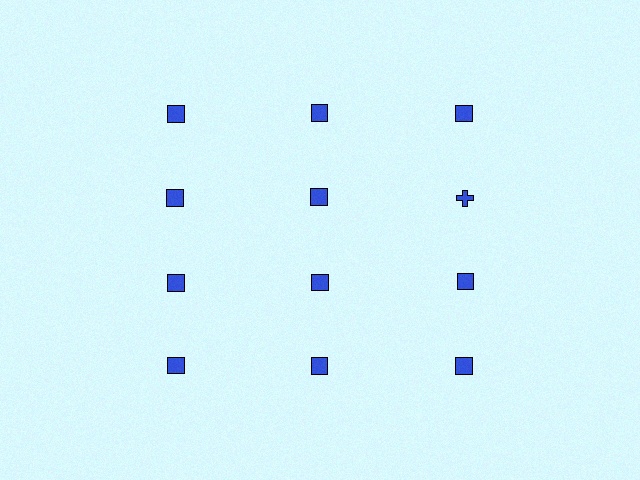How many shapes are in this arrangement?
There are 12 shapes arranged in a grid pattern.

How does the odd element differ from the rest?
It has a different shape: cross instead of square.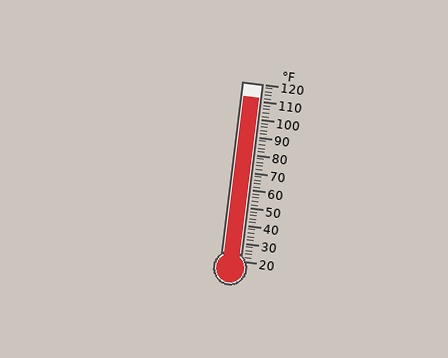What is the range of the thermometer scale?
The thermometer scale ranges from 20°F to 120°F.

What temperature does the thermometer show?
The thermometer shows approximately 112°F.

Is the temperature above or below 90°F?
The temperature is above 90°F.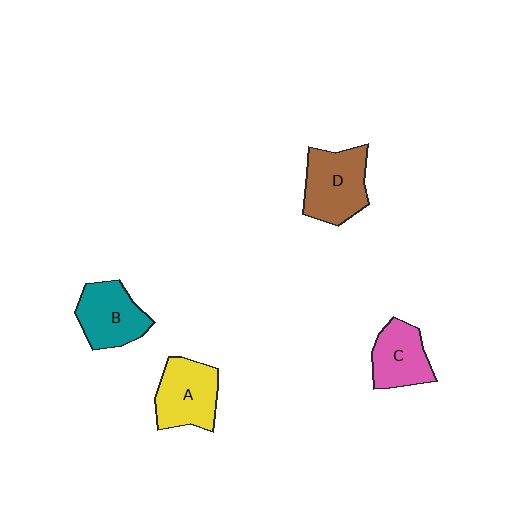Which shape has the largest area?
Shape D (brown).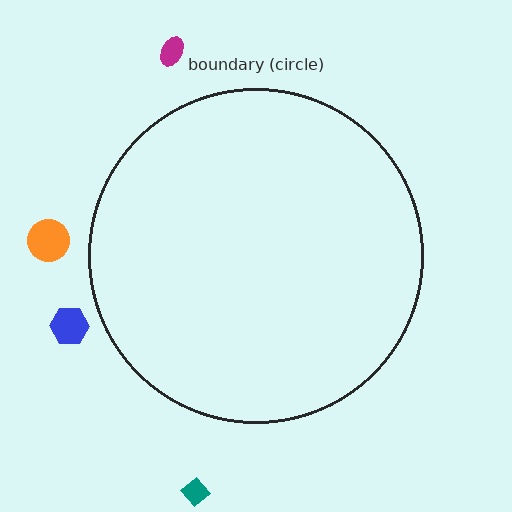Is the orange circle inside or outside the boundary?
Outside.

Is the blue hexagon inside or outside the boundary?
Outside.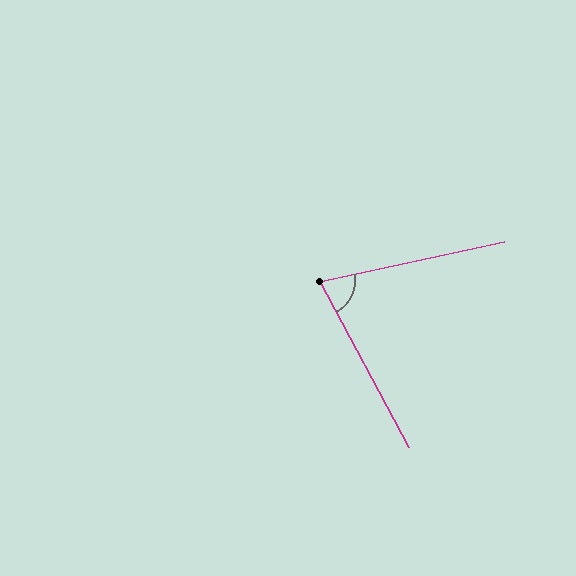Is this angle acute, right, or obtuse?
It is acute.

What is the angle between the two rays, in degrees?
Approximately 74 degrees.